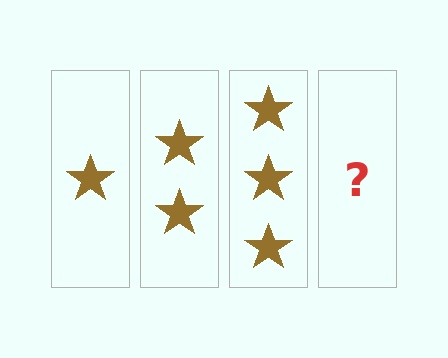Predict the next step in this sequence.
The next step is 4 stars.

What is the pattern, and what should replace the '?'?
The pattern is that each step adds one more star. The '?' should be 4 stars.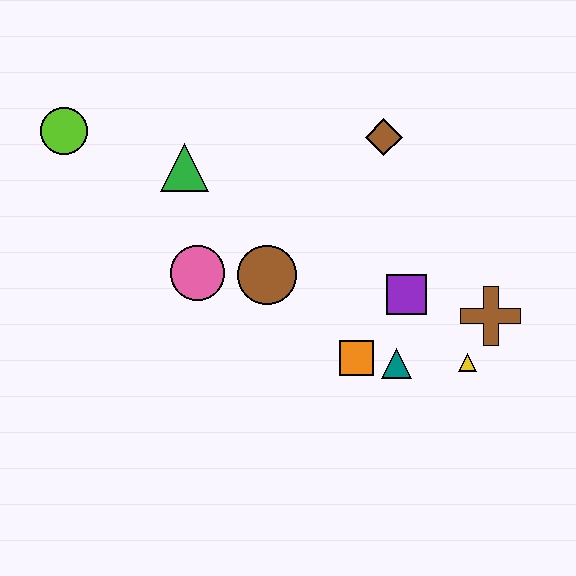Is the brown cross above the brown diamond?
No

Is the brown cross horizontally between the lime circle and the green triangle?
No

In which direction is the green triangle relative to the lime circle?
The green triangle is to the right of the lime circle.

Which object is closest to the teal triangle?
The orange square is closest to the teal triangle.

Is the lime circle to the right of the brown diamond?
No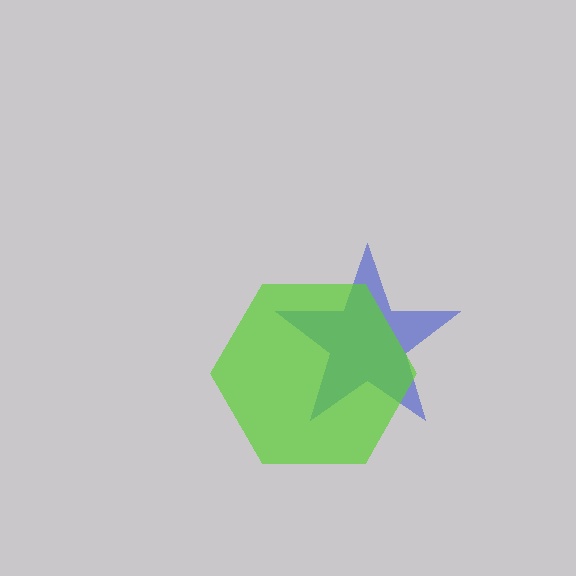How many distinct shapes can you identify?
There are 2 distinct shapes: a blue star, a lime hexagon.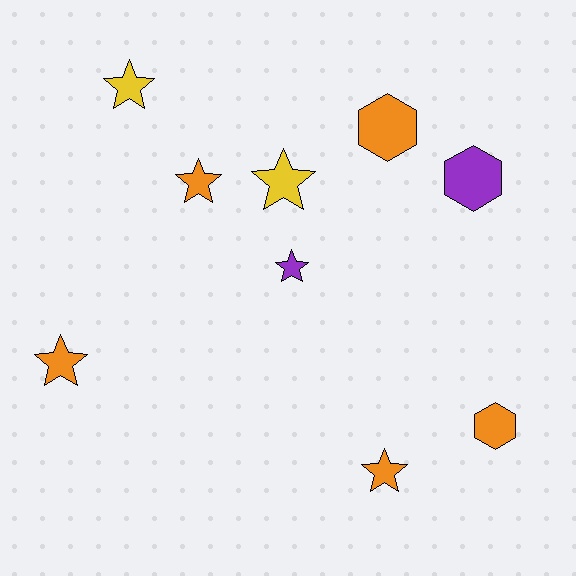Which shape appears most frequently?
Star, with 6 objects.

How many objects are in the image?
There are 9 objects.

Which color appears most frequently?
Orange, with 5 objects.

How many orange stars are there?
There are 3 orange stars.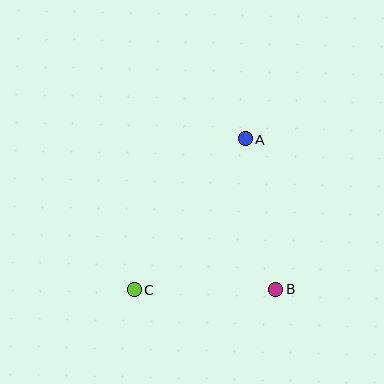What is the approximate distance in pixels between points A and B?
The distance between A and B is approximately 153 pixels.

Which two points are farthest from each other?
Points A and C are farthest from each other.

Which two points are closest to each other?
Points B and C are closest to each other.